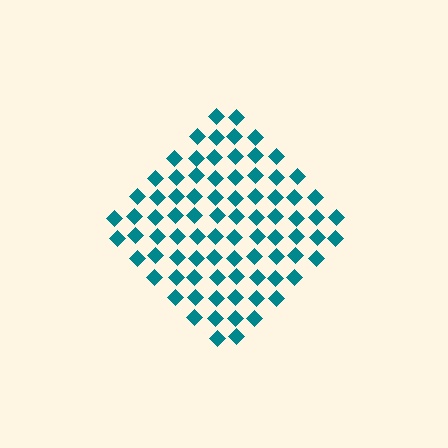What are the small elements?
The small elements are diamonds.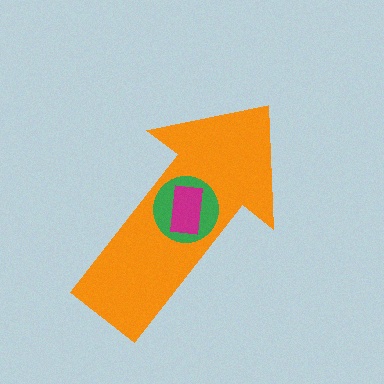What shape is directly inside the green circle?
The magenta rectangle.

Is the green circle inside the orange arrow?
Yes.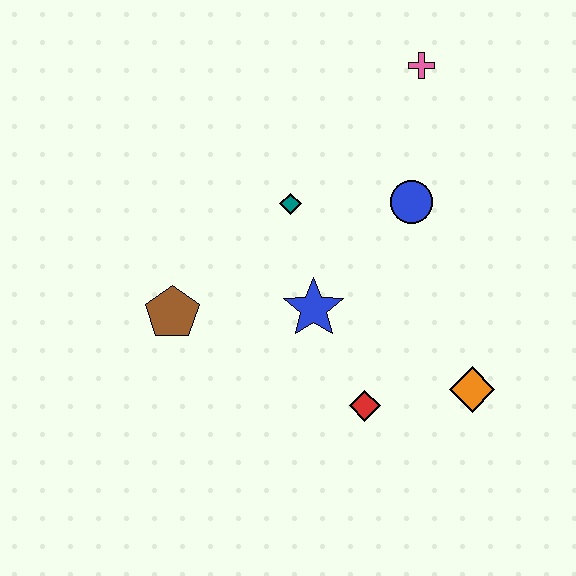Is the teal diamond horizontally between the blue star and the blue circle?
No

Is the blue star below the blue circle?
Yes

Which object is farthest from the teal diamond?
The orange diamond is farthest from the teal diamond.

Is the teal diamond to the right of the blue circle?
No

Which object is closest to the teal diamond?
The blue star is closest to the teal diamond.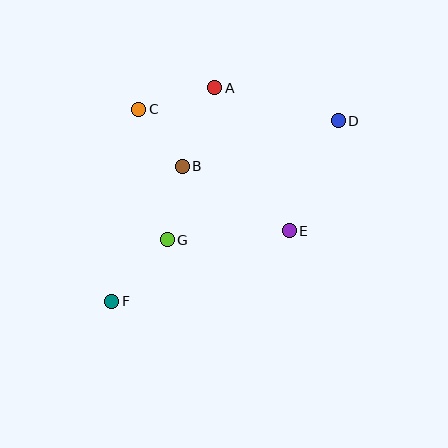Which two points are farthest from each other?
Points D and F are farthest from each other.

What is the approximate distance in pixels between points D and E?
The distance between D and E is approximately 120 pixels.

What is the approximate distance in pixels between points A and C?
The distance between A and C is approximately 79 pixels.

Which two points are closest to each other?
Points B and C are closest to each other.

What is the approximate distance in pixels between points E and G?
The distance between E and G is approximately 123 pixels.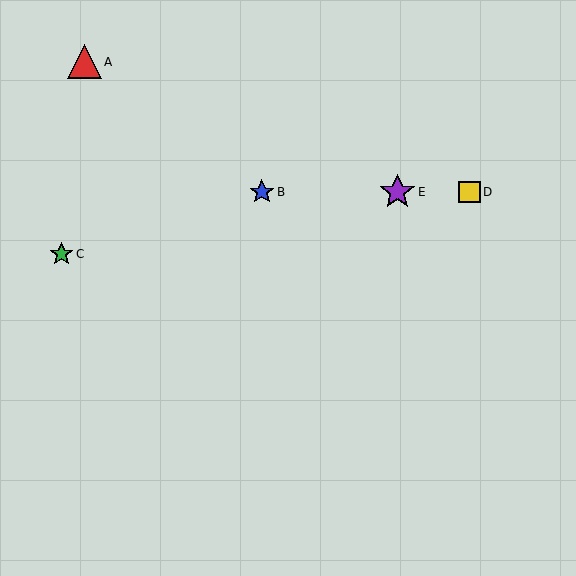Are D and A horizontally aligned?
No, D is at y≈192 and A is at y≈62.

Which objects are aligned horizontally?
Objects B, D, E are aligned horizontally.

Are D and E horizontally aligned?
Yes, both are at y≈192.